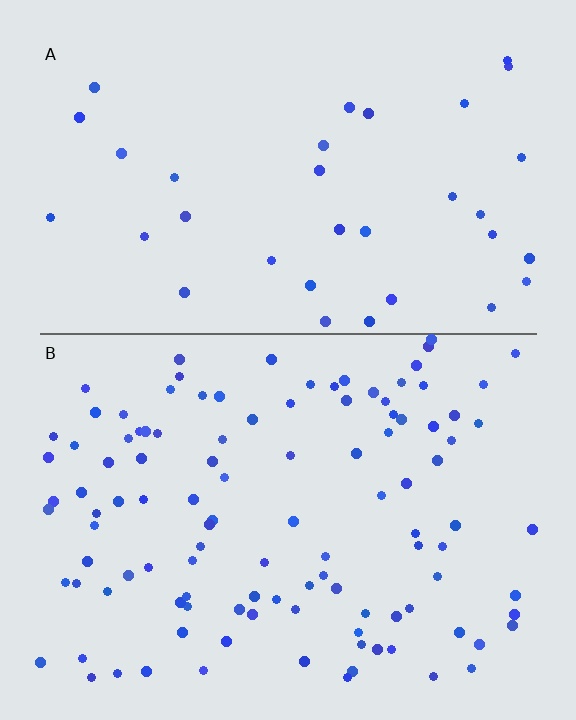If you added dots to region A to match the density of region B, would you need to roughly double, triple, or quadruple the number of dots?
Approximately triple.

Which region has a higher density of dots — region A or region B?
B (the bottom).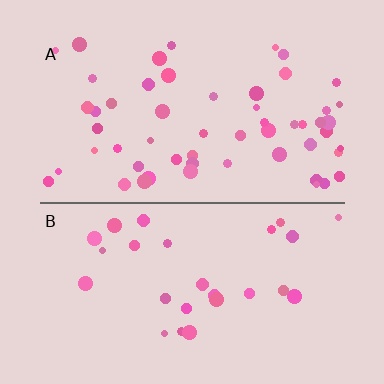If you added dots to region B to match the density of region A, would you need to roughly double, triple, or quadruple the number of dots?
Approximately double.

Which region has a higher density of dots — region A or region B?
A (the top).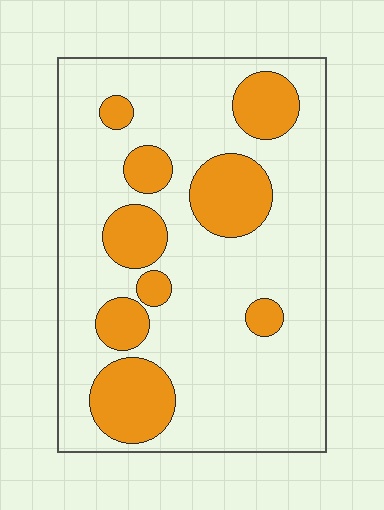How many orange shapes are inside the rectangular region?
9.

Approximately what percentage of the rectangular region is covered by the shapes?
Approximately 25%.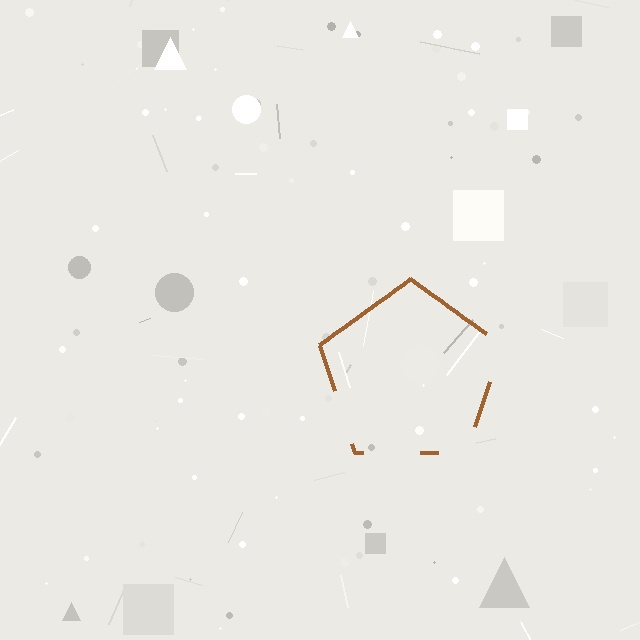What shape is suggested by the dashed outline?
The dashed outline suggests a pentagon.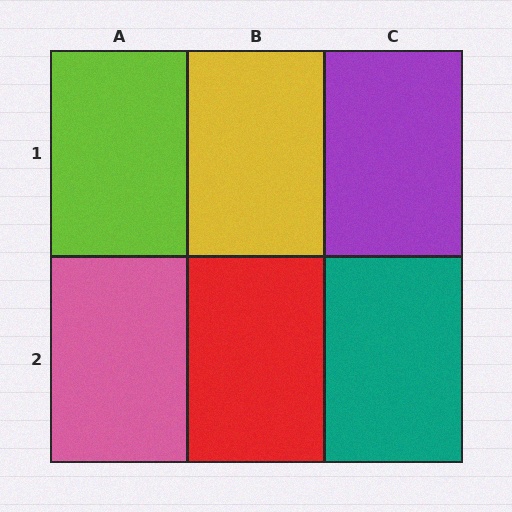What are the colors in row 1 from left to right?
Lime, yellow, purple.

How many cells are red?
1 cell is red.